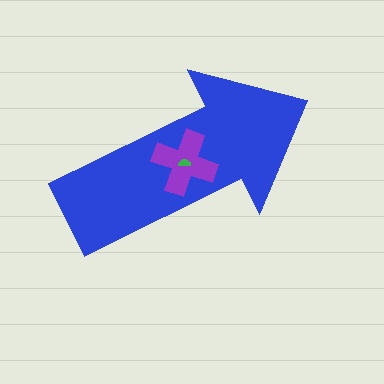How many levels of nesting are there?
3.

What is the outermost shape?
The blue arrow.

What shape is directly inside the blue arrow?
The purple cross.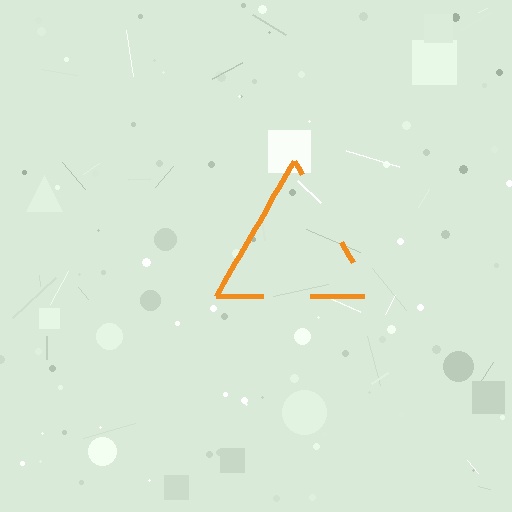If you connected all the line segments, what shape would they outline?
They would outline a triangle.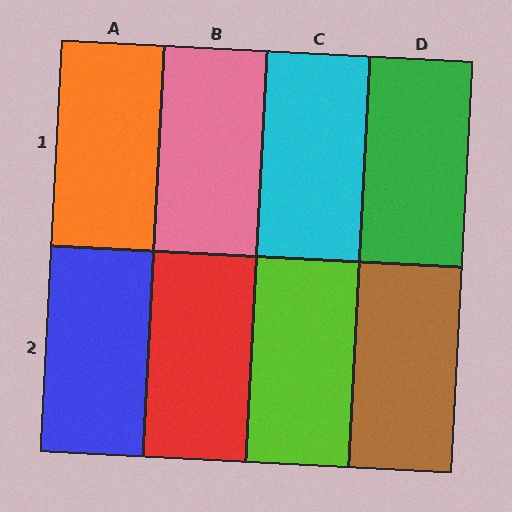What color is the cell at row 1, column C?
Cyan.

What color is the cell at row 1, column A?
Orange.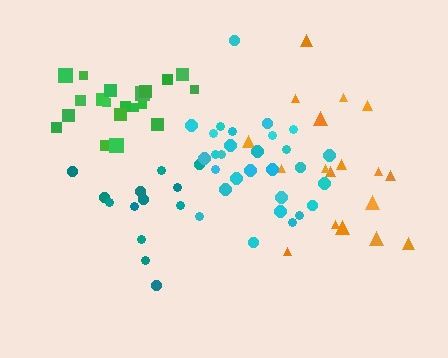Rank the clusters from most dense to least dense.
green, cyan, teal, orange.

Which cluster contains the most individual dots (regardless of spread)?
Cyan (29).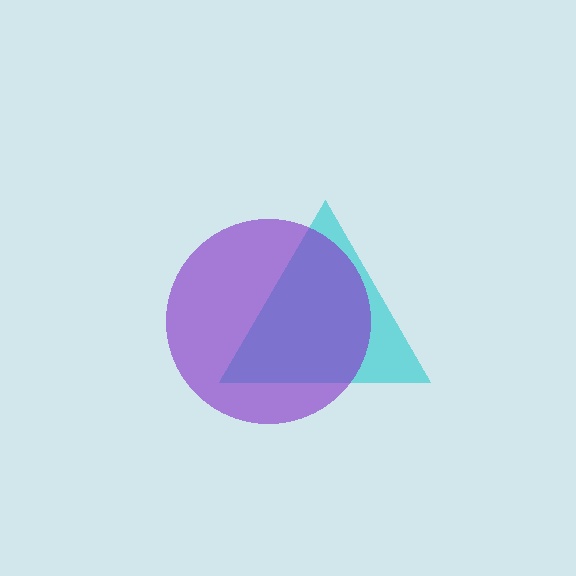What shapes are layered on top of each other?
The layered shapes are: a cyan triangle, a purple circle.